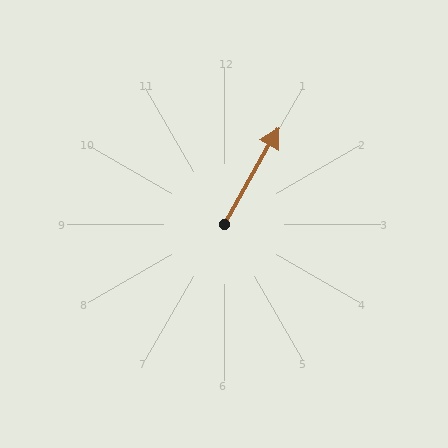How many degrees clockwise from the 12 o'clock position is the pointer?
Approximately 30 degrees.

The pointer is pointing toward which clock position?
Roughly 1 o'clock.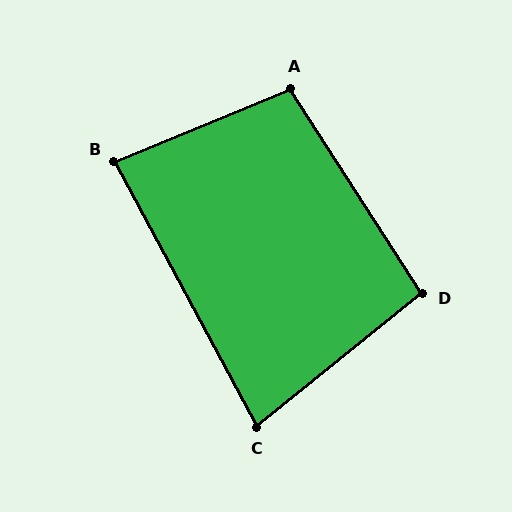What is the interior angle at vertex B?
Approximately 84 degrees (acute).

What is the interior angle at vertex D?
Approximately 96 degrees (obtuse).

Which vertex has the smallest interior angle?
C, at approximately 80 degrees.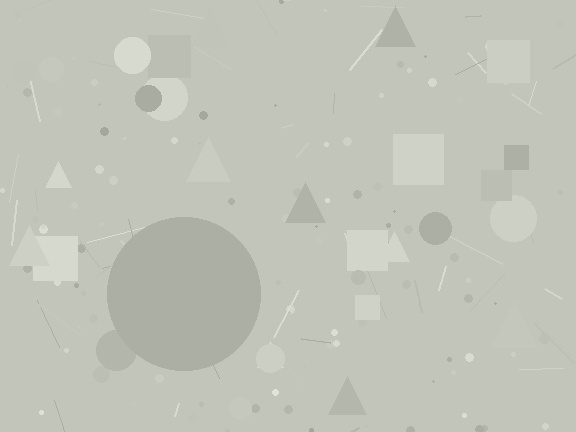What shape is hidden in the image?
A circle is hidden in the image.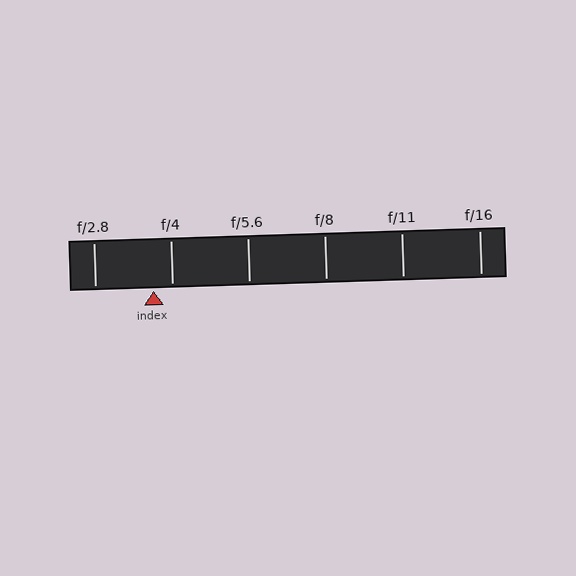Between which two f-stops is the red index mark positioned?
The index mark is between f/2.8 and f/4.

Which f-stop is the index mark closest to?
The index mark is closest to f/4.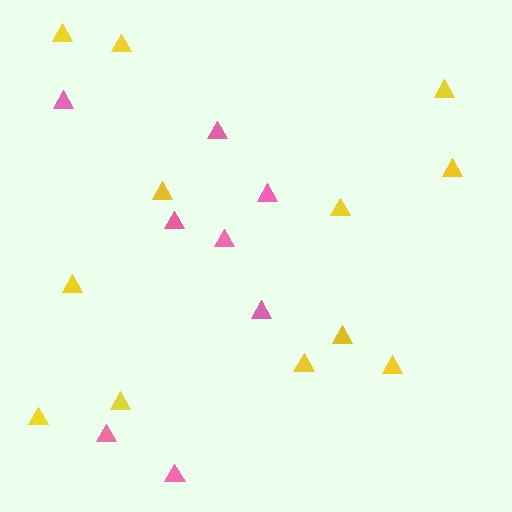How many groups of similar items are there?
There are 2 groups: one group of yellow triangles (12) and one group of pink triangles (8).